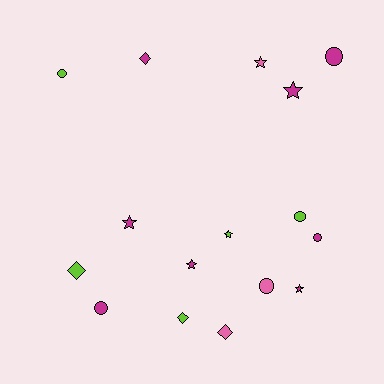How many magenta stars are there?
There are 4 magenta stars.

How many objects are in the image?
There are 16 objects.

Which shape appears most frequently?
Star, with 6 objects.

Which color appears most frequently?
Magenta, with 8 objects.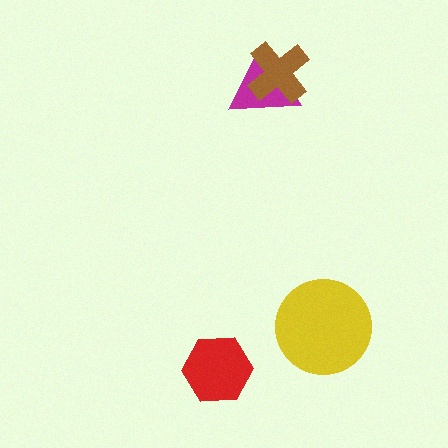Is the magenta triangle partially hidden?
Yes, it is partially covered by another shape.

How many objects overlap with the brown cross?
1 object overlaps with the brown cross.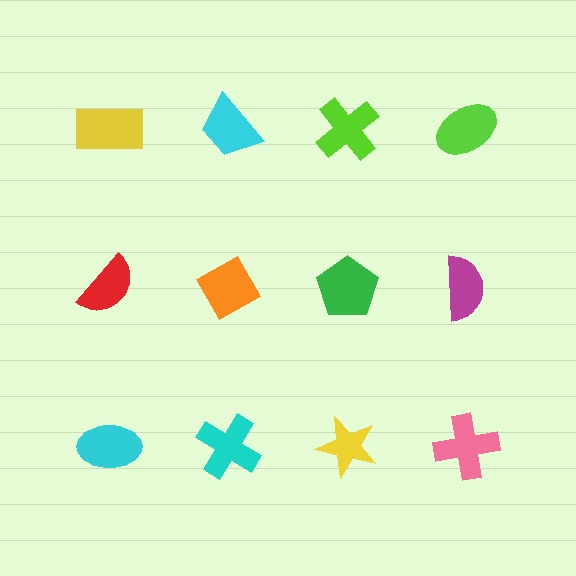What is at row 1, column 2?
A cyan trapezoid.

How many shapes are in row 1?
4 shapes.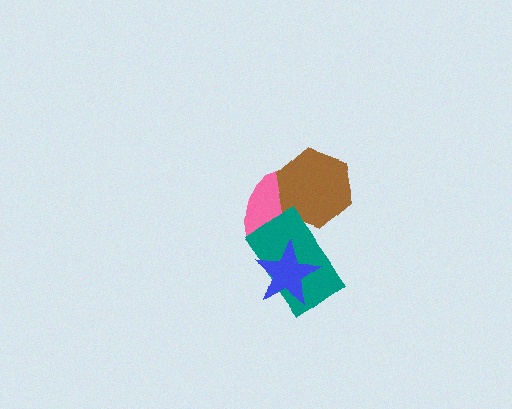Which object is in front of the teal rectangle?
The blue star is in front of the teal rectangle.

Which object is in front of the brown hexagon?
The teal rectangle is in front of the brown hexagon.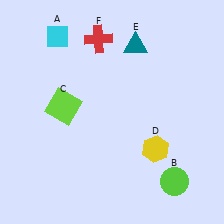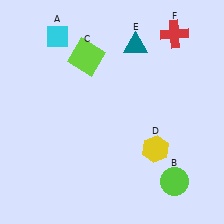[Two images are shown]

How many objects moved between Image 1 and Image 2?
2 objects moved between the two images.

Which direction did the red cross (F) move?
The red cross (F) moved right.